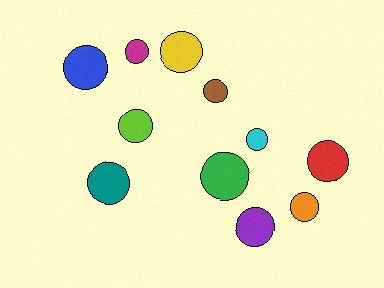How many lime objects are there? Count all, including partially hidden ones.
There is 1 lime object.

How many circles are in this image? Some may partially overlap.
There are 11 circles.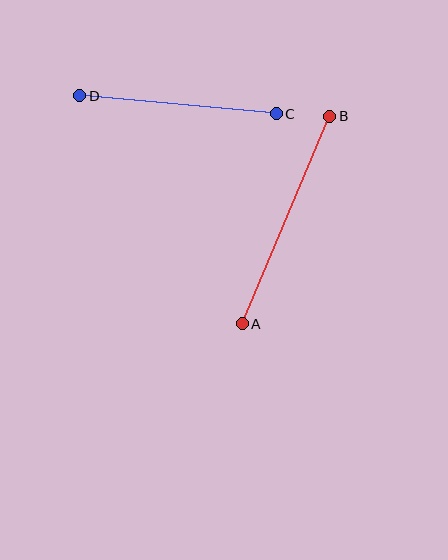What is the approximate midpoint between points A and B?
The midpoint is at approximately (286, 220) pixels.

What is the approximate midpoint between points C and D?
The midpoint is at approximately (178, 105) pixels.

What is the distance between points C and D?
The distance is approximately 197 pixels.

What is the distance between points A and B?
The distance is approximately 225 pixels.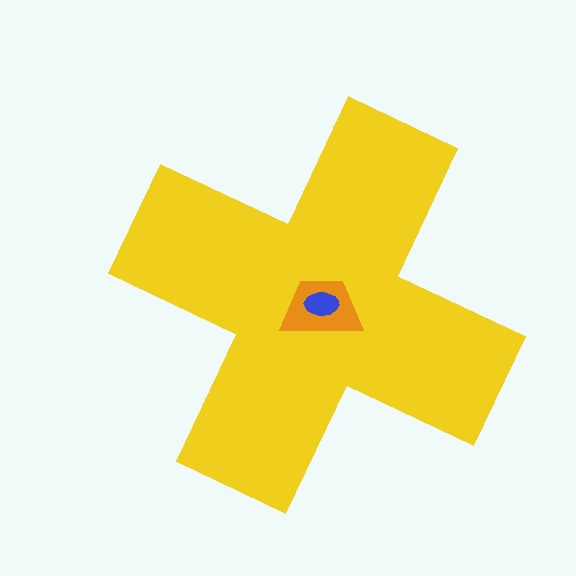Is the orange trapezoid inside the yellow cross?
Yes.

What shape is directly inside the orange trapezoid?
The blue ellipse.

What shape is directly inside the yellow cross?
The orange trapezoid.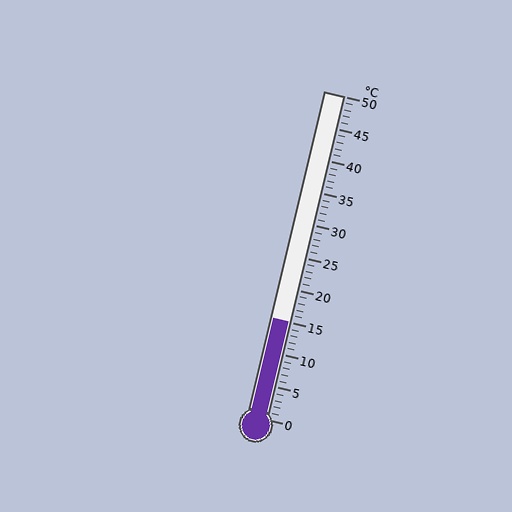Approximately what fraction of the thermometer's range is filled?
The thermometer is filled to approximately 30% of its range.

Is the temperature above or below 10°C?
The temperature is above 10°C.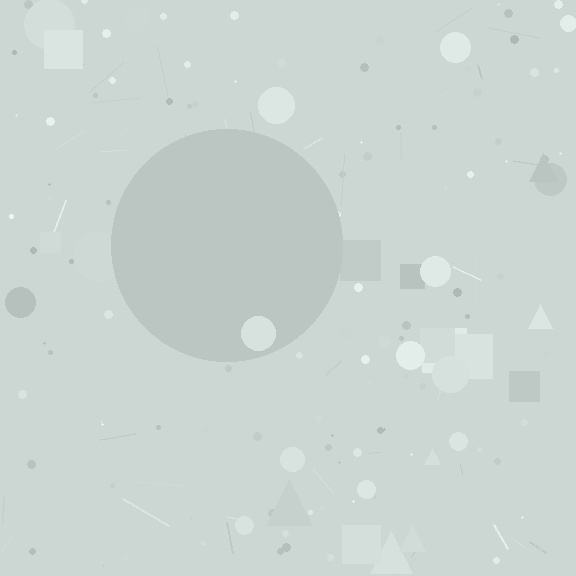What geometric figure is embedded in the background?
A circle is embedded in the background.